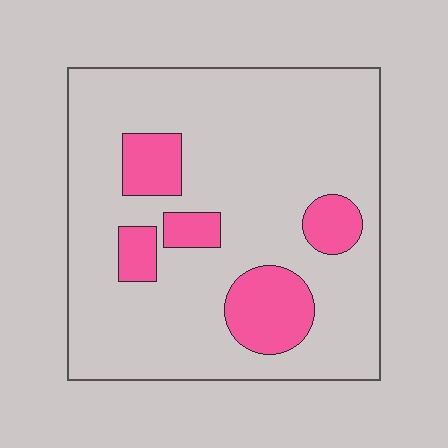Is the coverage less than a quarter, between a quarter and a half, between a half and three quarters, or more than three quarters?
Less than a quarter.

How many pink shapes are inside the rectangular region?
5.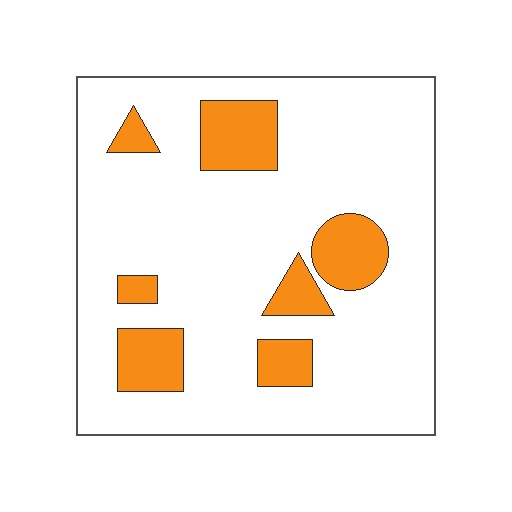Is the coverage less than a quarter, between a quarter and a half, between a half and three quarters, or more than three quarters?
Less than a quarter.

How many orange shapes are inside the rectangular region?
7.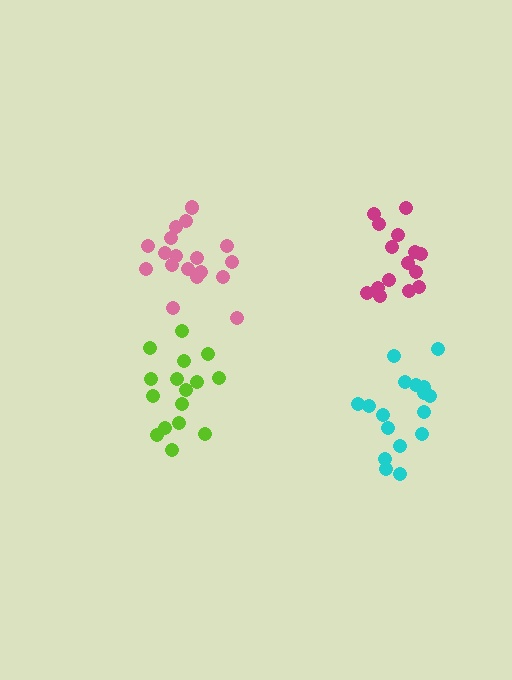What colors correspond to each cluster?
The clusters are colored: cyan, lime, pink, magenta.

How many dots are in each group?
Group 1: 17 dots, Group 2: 16 dots, Group 3: 19 dots, Group 4: 15 dots (67 total).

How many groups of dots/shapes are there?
There are 4 groups.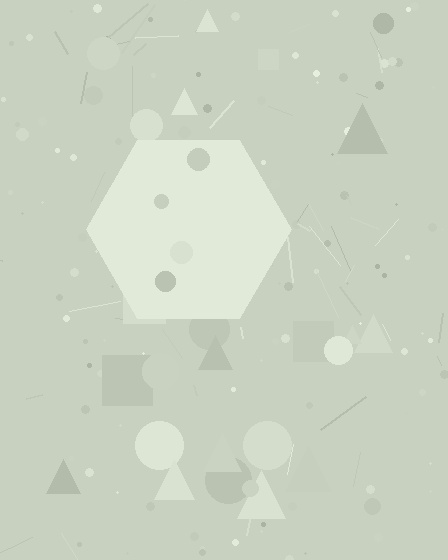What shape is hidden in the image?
A hexagon is hidden in the image.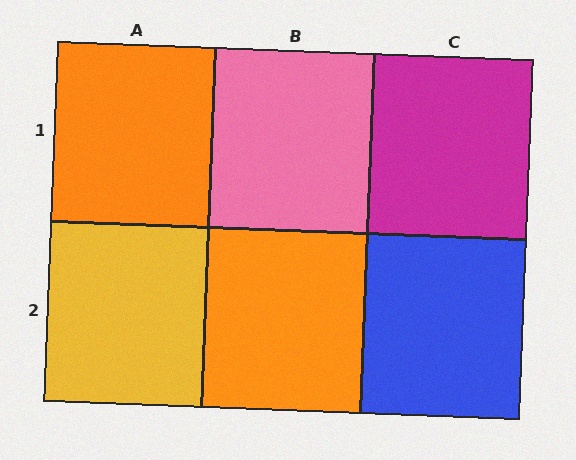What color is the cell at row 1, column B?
Pink.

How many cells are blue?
1 cell is blue.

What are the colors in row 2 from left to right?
Yellow, orange, blue.